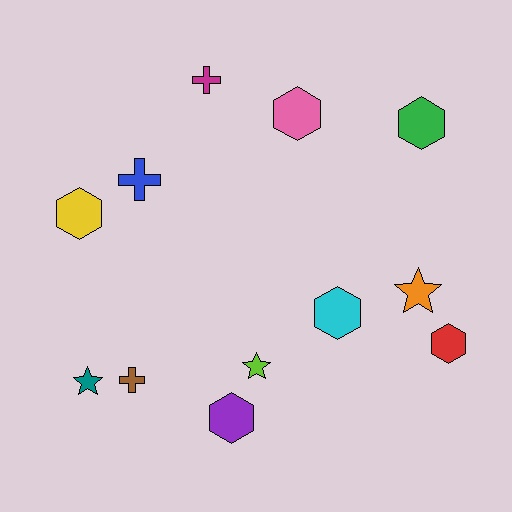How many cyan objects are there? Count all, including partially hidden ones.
There is 1 cyan object.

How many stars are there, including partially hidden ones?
There are 3 stars.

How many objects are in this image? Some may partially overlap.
There are 12 objects.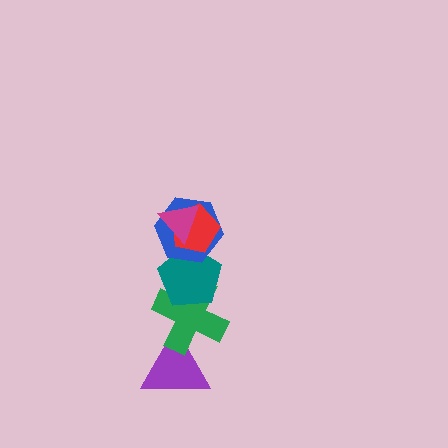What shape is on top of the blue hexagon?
The red pentagon is on top of the blue hexagon.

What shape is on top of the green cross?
The teal pentagon is on top of the green cross.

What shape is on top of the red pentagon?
The magenta triangle is on top of the red pentagon.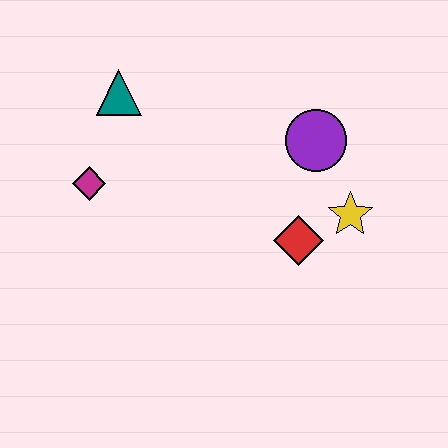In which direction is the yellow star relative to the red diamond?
The yellow star is to the right of the red diamond.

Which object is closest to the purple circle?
The yellow star is closest to the purple circle.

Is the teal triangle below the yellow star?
No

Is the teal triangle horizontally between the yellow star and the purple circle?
No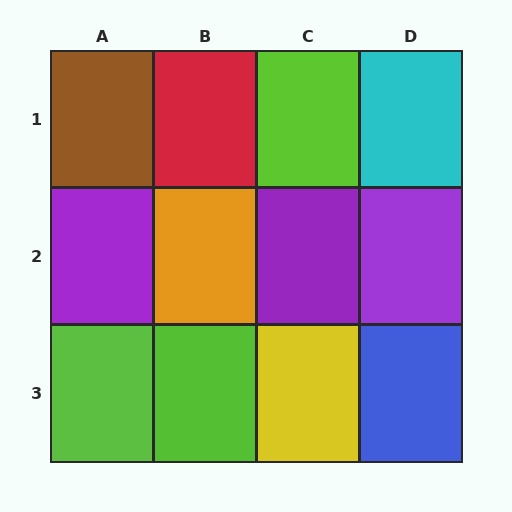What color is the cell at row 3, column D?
Blue.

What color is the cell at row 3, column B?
Lime.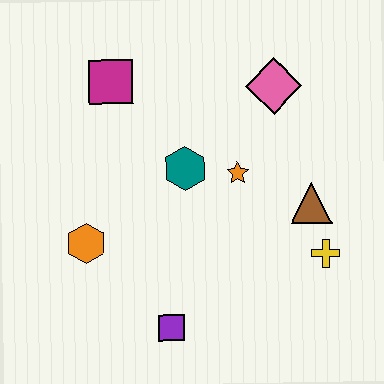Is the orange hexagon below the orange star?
Yes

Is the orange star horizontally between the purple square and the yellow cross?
Yes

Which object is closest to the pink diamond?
The orange star is closest to the pink diamond.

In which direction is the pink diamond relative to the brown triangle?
The pink diamond is above the brown triangle.